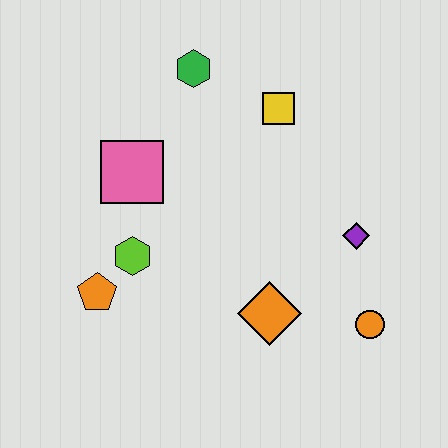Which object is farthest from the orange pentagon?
The orange circle is farthest from the orange pentagon.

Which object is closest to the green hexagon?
The yellow square is closest to the green hexagon.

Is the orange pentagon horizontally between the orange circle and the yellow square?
No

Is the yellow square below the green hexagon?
Yes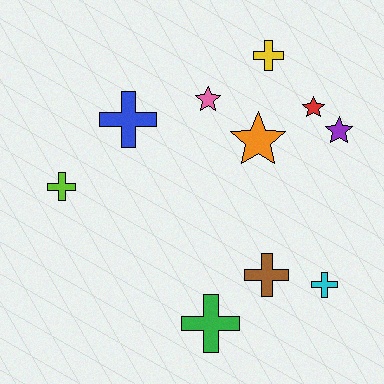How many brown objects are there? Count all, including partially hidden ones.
There is 1 brown object.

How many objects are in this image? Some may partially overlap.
There are 10 objects.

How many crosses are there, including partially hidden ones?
There are 6 crosses.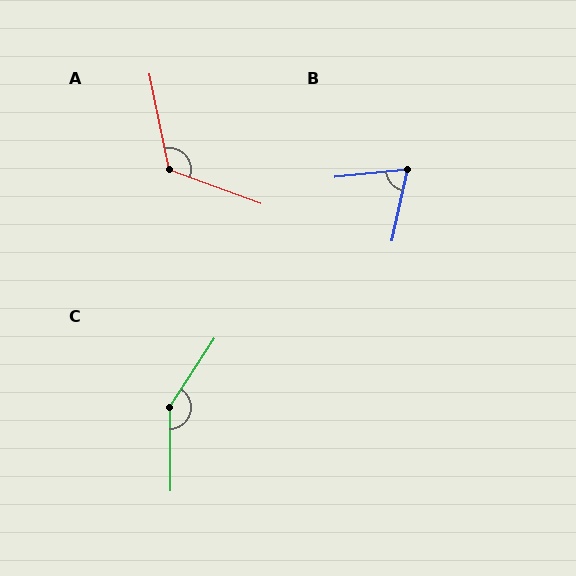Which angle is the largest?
C, at approximately 146 degrees.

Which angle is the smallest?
B, at approximately 72 degrees.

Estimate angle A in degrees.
Approximately 122 degrees.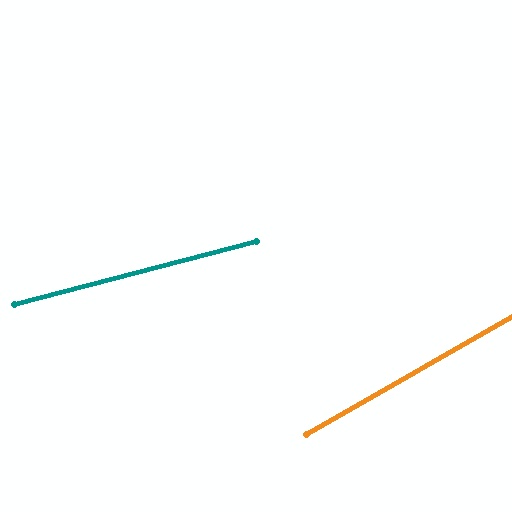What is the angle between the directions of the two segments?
Approximately 15 degrees.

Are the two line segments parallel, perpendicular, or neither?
Neither parallel nor perpendicular — they differ by about 15°.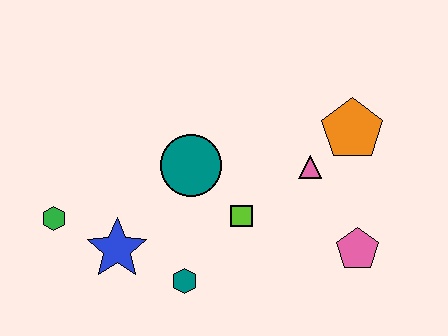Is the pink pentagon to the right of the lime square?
Yes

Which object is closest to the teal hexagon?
The blue star is closest to the teal hexagon.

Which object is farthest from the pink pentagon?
The green hexagon is farthest from the pink pentagon.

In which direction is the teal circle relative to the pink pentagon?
The teal circle is to the left of the pink pentagon.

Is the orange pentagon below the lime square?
No